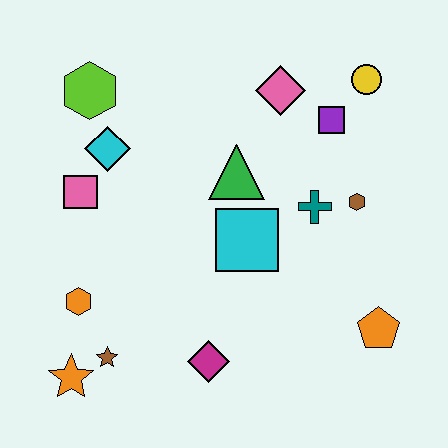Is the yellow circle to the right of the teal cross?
Yes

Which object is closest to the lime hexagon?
The cyan diamond is closest to the lime hexagon.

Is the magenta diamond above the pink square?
No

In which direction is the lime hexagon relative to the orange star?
The lime hexagon is above the orange star.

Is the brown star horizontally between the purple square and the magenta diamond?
No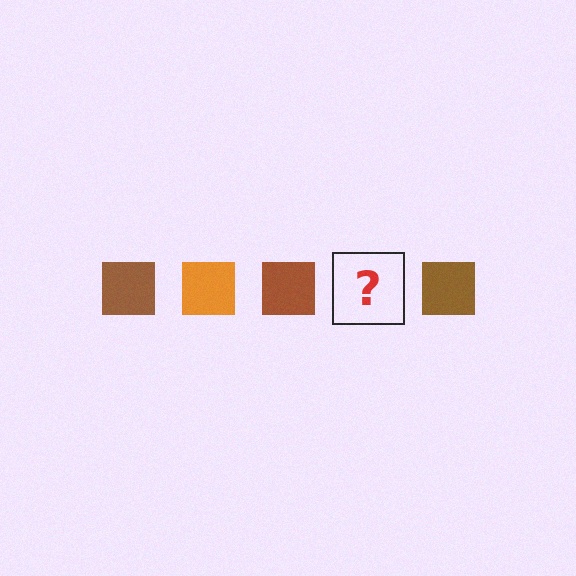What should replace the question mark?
The question mark should be replaced with an orange square.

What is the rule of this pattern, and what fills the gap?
The rule is that the pattern cycles through brown, orange squares. The gap should be filled with an orange square.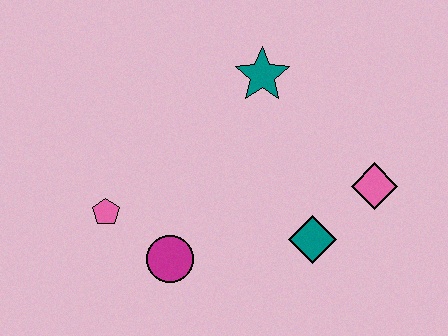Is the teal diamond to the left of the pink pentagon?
No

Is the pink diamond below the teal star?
Yes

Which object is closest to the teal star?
The pink diamond is closest to the teal star.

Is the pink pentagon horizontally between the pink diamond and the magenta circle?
No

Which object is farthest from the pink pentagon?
The pink diamond is farthest from the pink pentagon.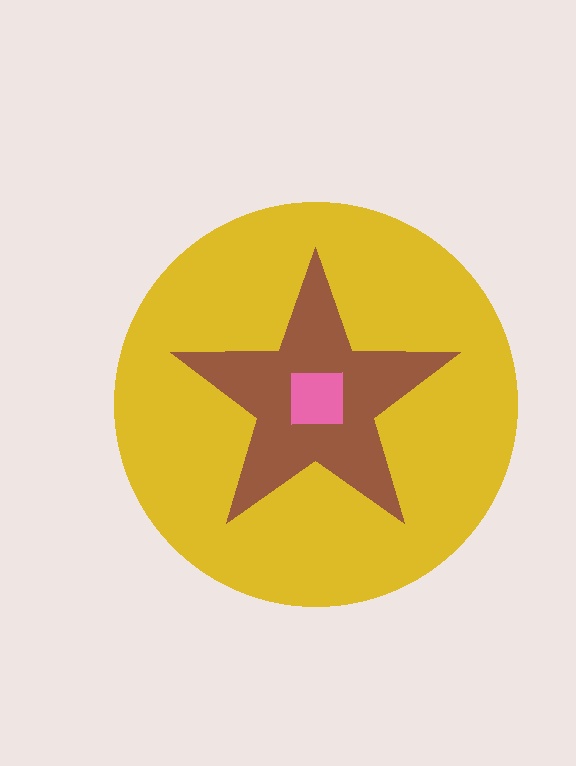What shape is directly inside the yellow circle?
The brown star.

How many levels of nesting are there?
3.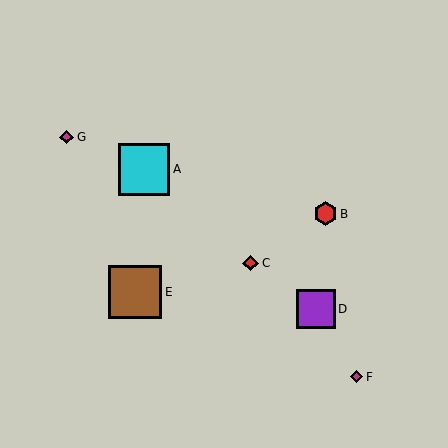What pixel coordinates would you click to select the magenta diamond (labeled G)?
Click at (67, 137) to select the magenta diamond G.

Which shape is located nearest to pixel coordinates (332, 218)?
The red hexagon (labeled B) at (326, 214) is nearest to that location.